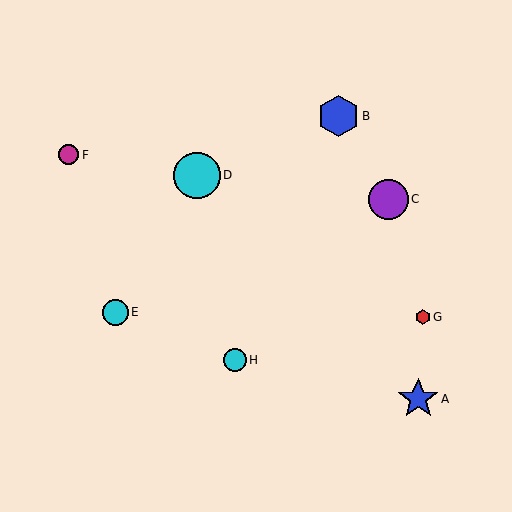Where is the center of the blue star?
The center of the blue star is at (418, 399).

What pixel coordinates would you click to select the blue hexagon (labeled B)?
Click at (339, 116) to select the blue hexagon B.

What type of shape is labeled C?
Shape C is a purple circle.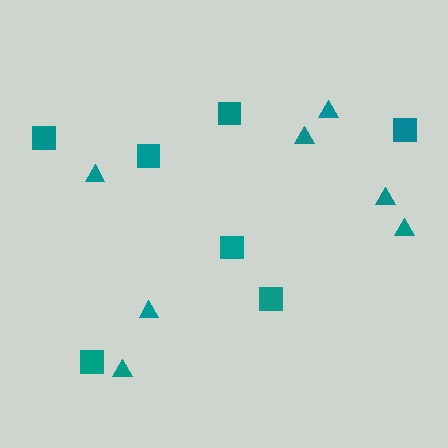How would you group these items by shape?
There are 2 groups: one group of squares (7) and one group of triangles (7).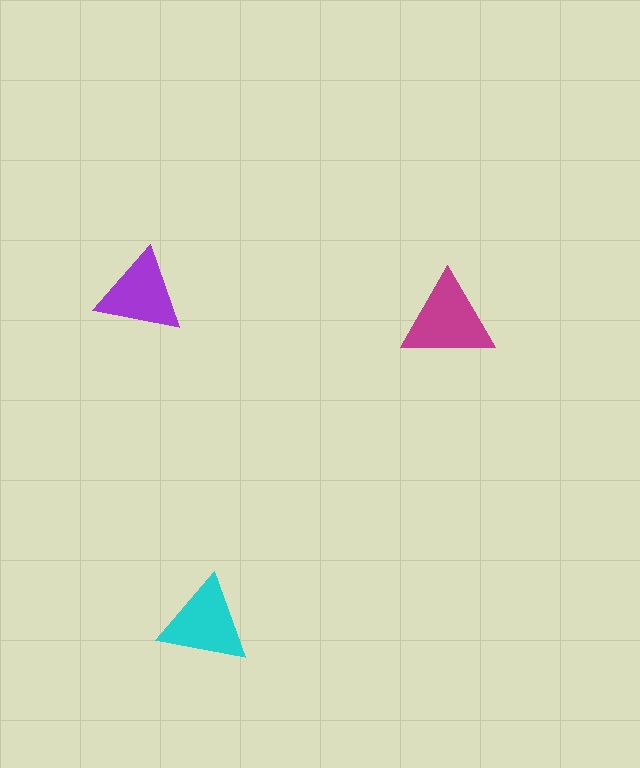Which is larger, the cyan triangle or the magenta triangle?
The magenta one.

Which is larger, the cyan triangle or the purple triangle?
The cyan one.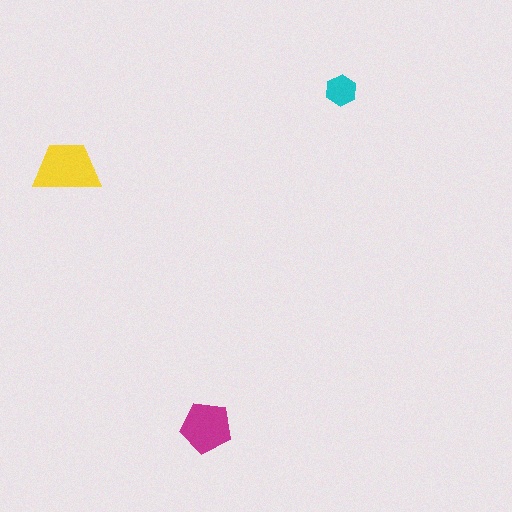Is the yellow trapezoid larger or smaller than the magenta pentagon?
Larger.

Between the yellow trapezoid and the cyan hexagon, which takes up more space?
The yellow trapezoid.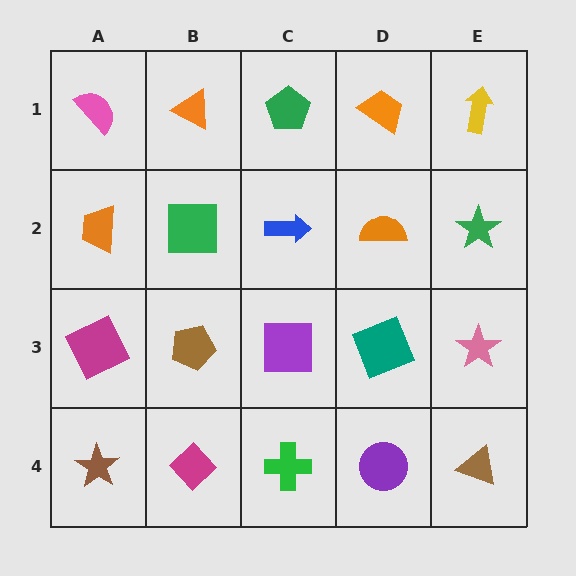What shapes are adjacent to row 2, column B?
An orange triangle (row 1, column B), a brown pentagon (row 3, column B), an orange trapezoid (row 2, column A), a blue arrow (row 2, column C).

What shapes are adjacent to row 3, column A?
An orange trapezoid (row 2, column A), a brown star (row 4, column A), a brown pentagon (row 3, column B).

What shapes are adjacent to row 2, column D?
An orange trapezoid (row 1, column D), a teal square (row 3, column D), a blue arrow (row 2, column C), a green star (row 2, column E).